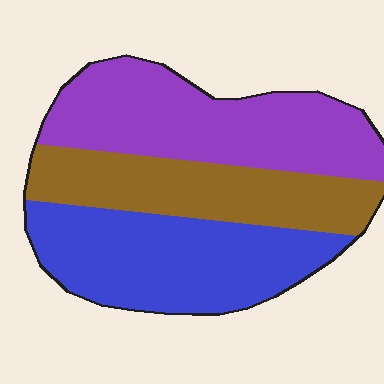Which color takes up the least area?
Brown, at roughly 30%.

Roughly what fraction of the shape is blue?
Blue takes up about three eighths (3/8) of the shape.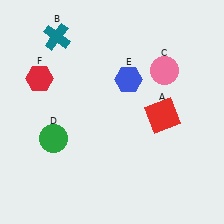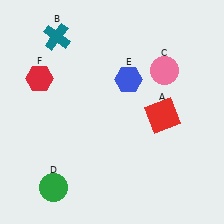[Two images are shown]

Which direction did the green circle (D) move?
The green circle (D) moved down.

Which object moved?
The green circle (D) moved down.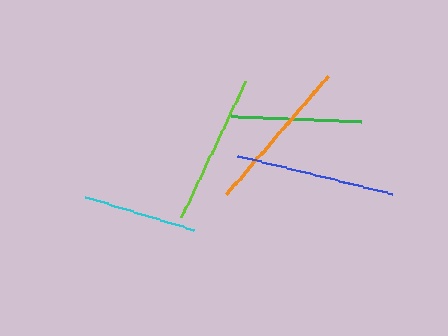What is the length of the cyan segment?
The cyan segment is approximately 114 pixels long.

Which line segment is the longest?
The blue line is the longest at approximately 160 pixels.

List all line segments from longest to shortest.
From longest to shortest: blue, orange, lime, green, cyan.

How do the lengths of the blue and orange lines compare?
The blue and orange lines are approximately the same length.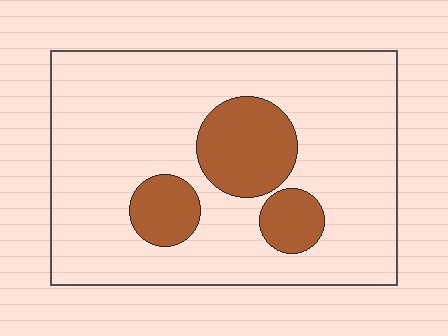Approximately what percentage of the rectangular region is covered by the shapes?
Approximately 20%.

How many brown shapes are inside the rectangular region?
3.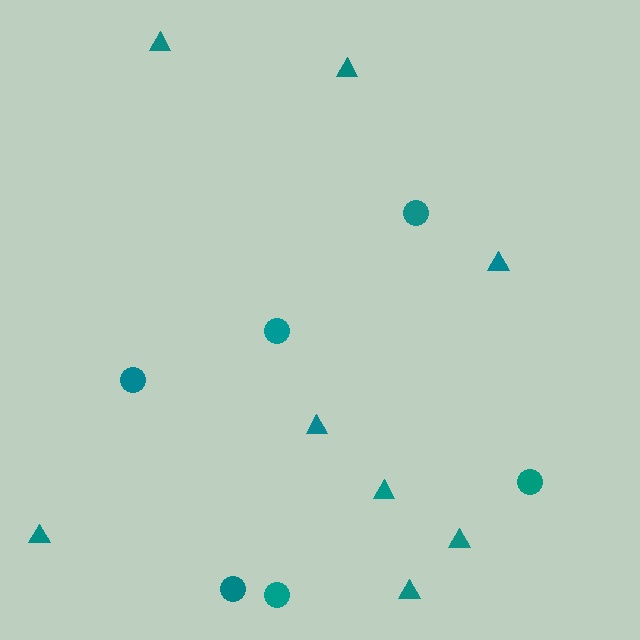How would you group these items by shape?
There are 2 groups: one group of triangles (8) and one group of circles (6).